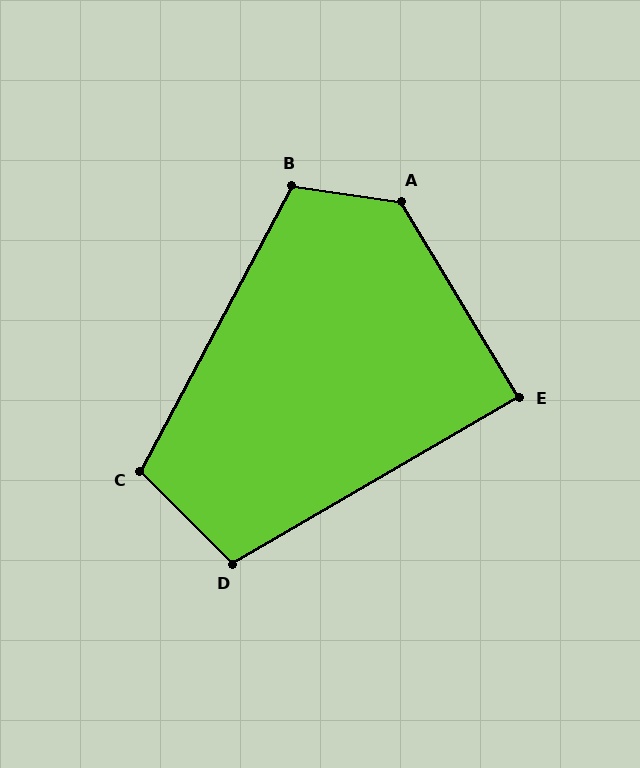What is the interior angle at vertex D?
Approximately 105 degrees (obtuse).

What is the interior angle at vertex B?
Approximately 110 degrees (obtuse).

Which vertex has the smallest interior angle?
E, at approximately 89 degrees.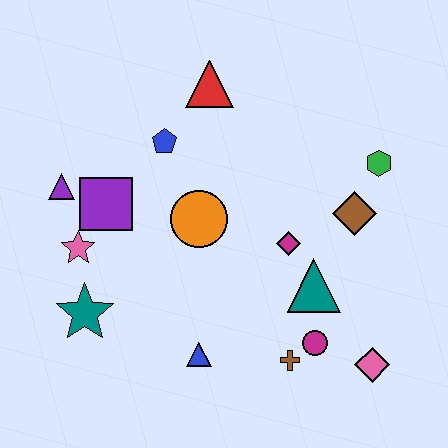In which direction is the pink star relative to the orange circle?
The pink star is to the left of the orange circle.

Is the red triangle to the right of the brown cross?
No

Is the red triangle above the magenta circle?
Yes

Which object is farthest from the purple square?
The pink diamond is farthest from the purple square.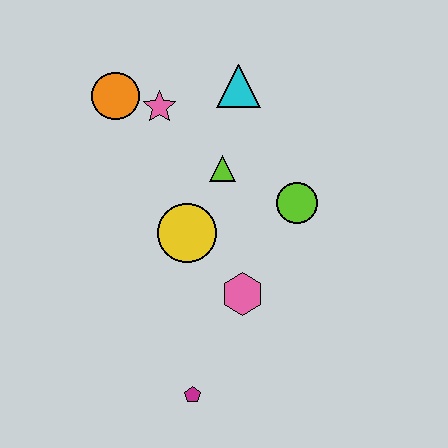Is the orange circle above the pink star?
Yes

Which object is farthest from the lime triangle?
The magenta pentagon is farthest from the lime triangle.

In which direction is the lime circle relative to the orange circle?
The lime circle is to the right of the orange circle.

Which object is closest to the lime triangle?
The yellow circle is closest to the lime triangle.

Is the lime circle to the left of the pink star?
No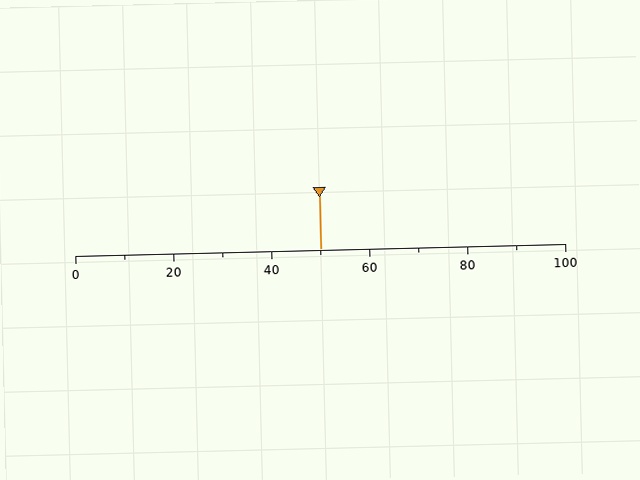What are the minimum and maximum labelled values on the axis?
The axis runs from 0 to 100.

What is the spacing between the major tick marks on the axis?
The major ticks are spaced 20 apart.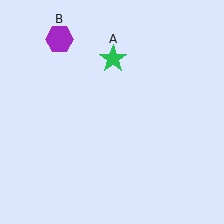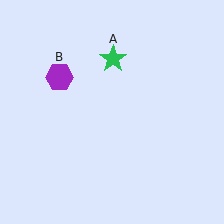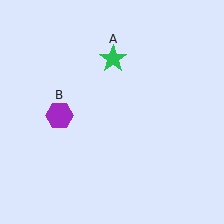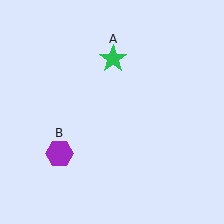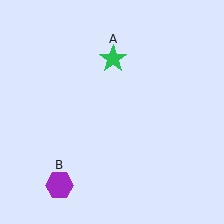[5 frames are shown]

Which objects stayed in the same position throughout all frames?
Green star (object A) remained stationary.